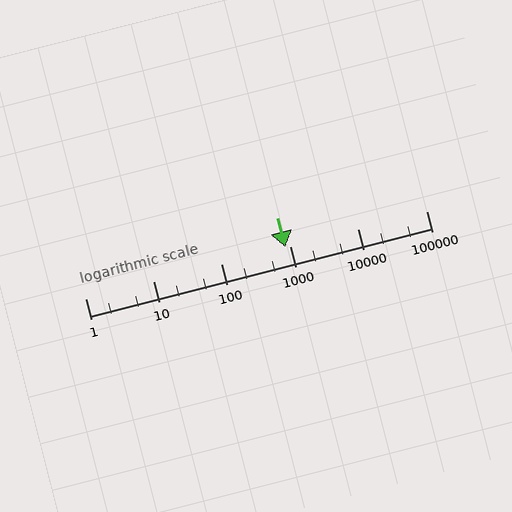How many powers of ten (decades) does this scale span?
The scale spans 5 decades, from 1 to 100000.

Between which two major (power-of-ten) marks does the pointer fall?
The pointer is between 100 and 1000.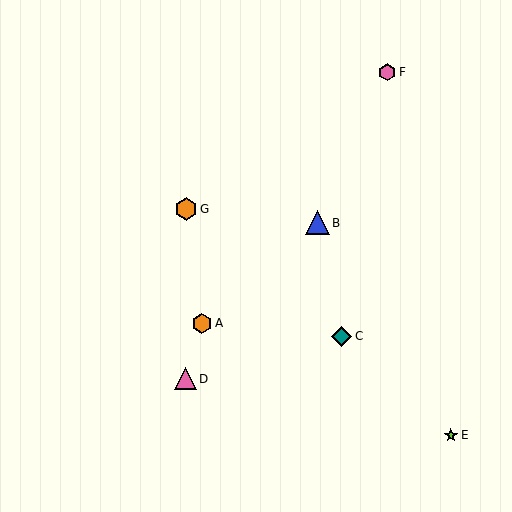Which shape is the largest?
The blue triangle (labeled B) is the largest.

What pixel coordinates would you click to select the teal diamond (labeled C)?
Click at (341, 336) to select the teal diamond C.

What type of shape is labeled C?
Shape C is a teal diamond.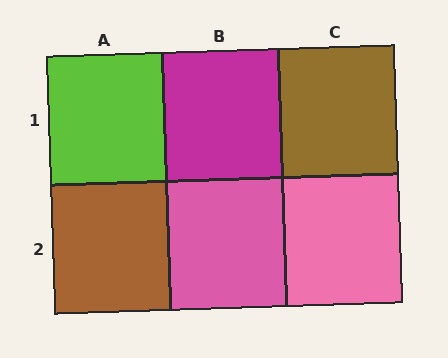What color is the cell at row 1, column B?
Magenta.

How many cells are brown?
2 cells are brown.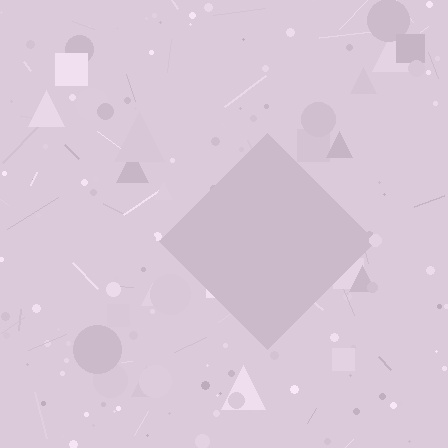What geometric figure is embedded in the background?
A diamond is embedded in the background.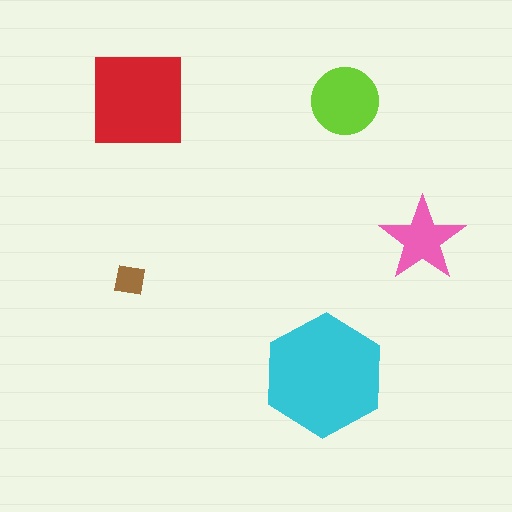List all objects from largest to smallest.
The cyan hexagon, the red square, the lime circle, the pink star, the brown square.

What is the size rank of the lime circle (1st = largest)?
3rd.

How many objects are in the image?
There are 5 objects in the image.